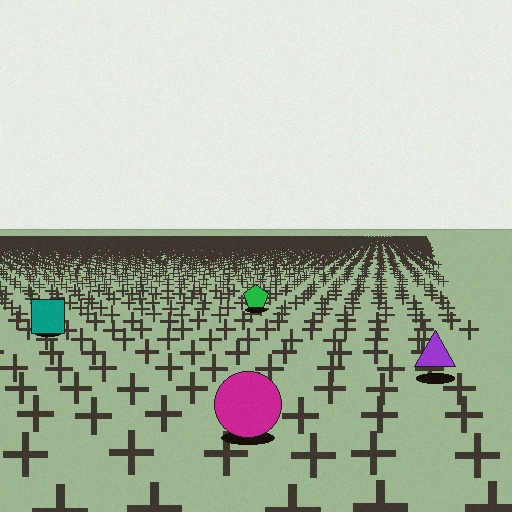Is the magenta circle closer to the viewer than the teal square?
Yes. The magenta circle is closer — you can tell from the texture gradient: the ground texture is coarser near it.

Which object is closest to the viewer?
The magenta circle is closest. The texture marks near it are larger and more spread out.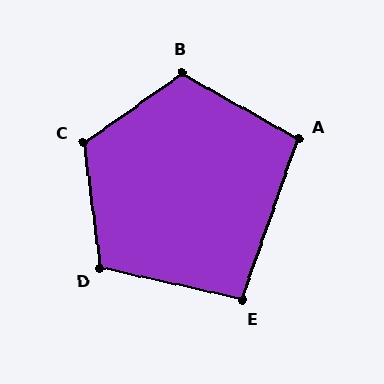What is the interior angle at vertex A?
Approximately 100 degrees (obtuse).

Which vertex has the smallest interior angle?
E, at approximately 96 degrees.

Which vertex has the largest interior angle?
C, at approximately 118 degrees.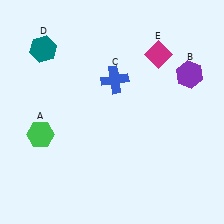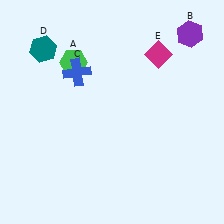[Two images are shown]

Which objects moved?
The objects that moved are: the green hexagon (A), the purple hexagon (B), the blue cross (C).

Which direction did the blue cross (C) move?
The blue cross (C) moved left.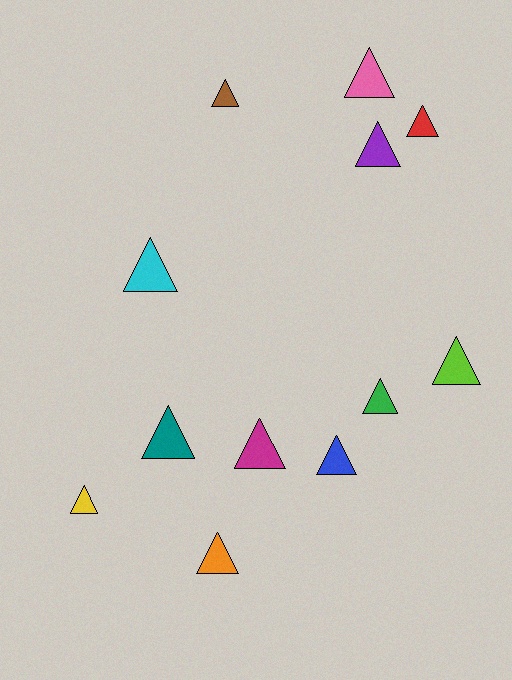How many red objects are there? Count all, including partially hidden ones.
There is 1 red object.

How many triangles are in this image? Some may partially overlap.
There are 12 triangles.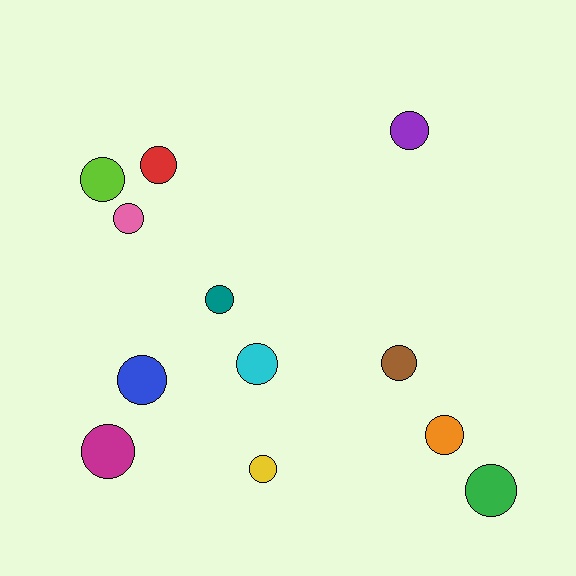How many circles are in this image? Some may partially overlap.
There are 12 circles.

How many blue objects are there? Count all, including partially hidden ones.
There is 1 blue object.